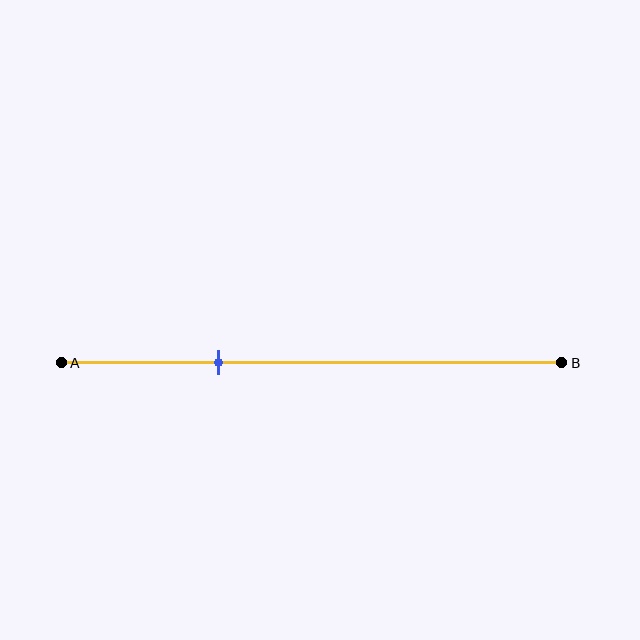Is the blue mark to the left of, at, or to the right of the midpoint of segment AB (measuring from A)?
The blue mark is to the left of the midpoint of segment AB.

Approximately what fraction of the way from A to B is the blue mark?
The blue mark is approximately 30% of the way from A to B.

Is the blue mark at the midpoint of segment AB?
No, the mark is at about 30% from A, not at the 50% midpoint.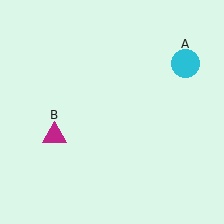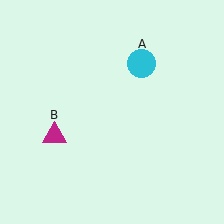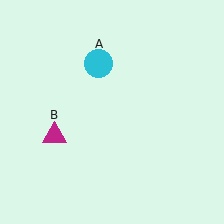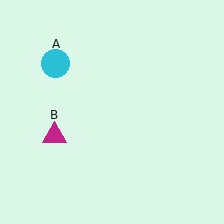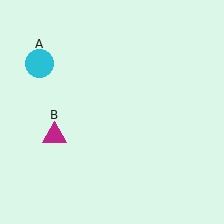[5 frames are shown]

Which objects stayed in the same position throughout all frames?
Magenta triangle (object B) remained stationary.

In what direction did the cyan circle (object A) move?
The cyan circle (object A) moved left.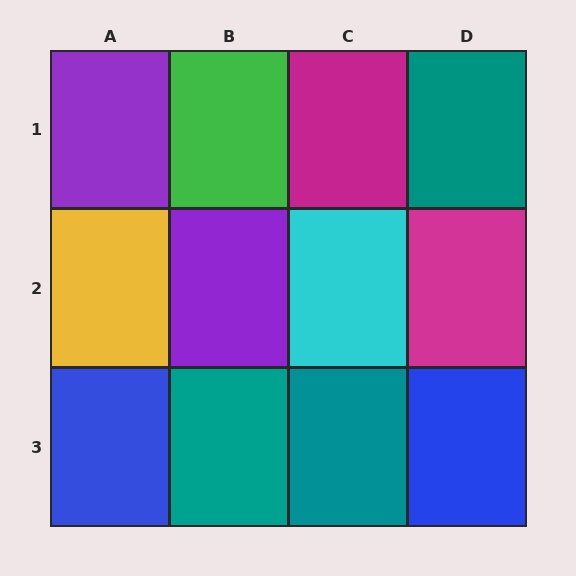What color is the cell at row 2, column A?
Yellow.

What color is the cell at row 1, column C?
Magenta.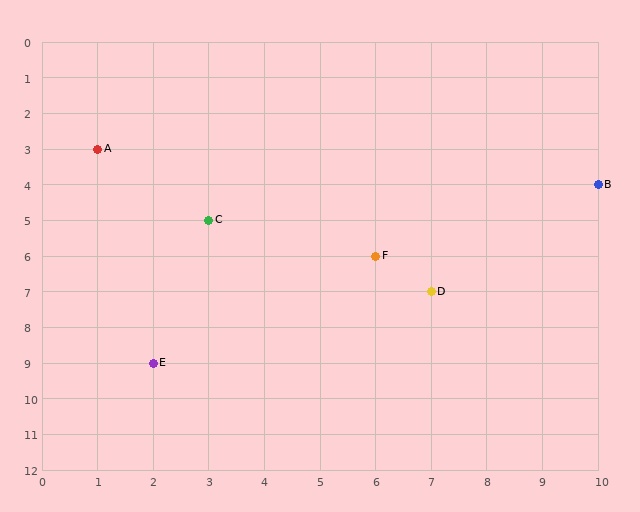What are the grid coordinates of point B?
Point B is at grid coordinates (10, 4).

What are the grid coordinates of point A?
Point A is at grid coordinates (1, 3).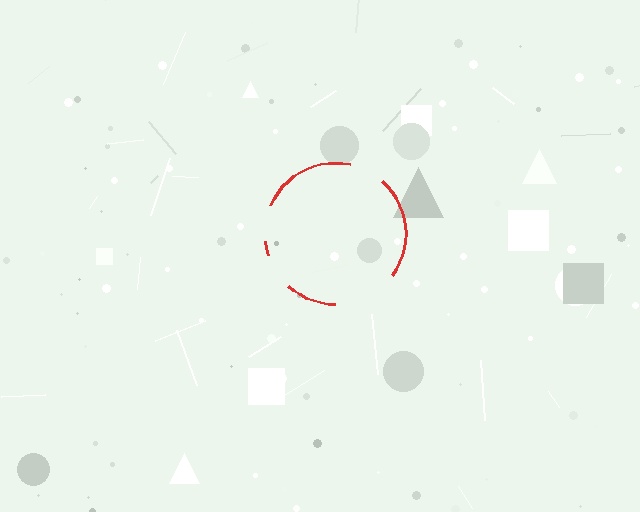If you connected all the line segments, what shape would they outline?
They would outline a circle.